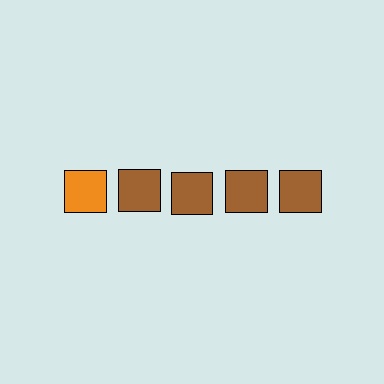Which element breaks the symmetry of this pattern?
The orange square in the top row, leftmost column breaks the symmetry. All other shapes are brown squares.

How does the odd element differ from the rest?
It has a different color: orange instead of brown.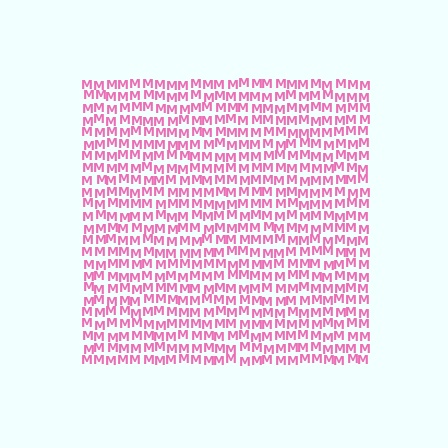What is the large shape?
The large shape is a square.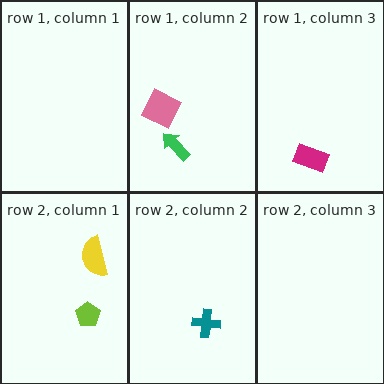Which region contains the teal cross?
The row 2, column 2 region.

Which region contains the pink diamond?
The row 1, column 2 region.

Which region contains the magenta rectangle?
The row 1, column 3 region.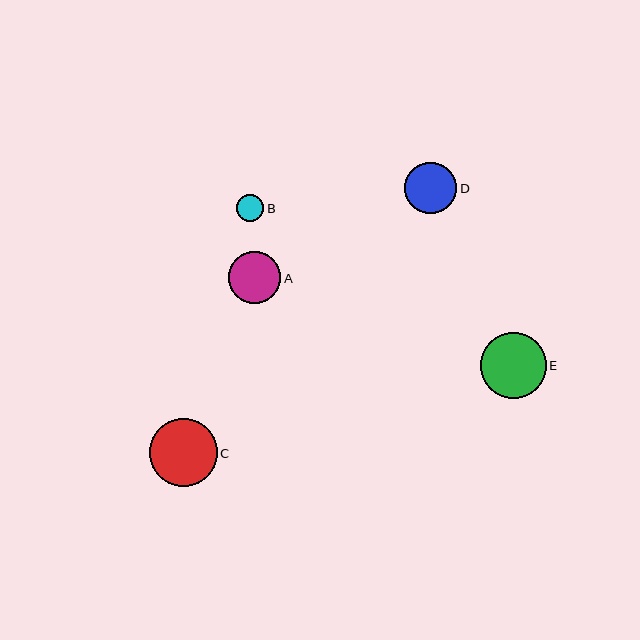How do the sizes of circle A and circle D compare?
Circle A and circle D are approximately the same size.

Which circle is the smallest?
Circle B is the smallest with a size of approximately 27 pixels.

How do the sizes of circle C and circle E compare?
Circle C and circle E are approximately the same size.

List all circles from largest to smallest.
From largest to smallest: C, E, A, D, B.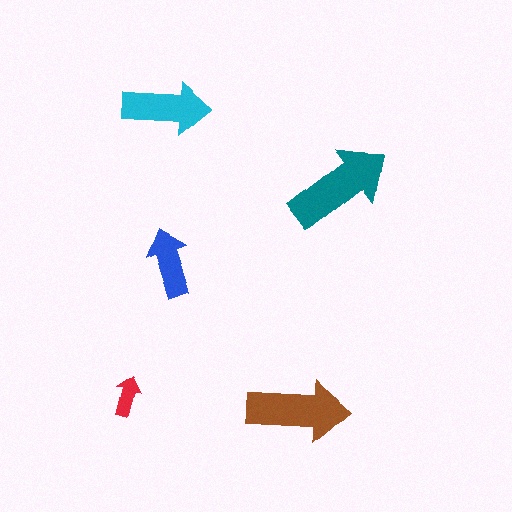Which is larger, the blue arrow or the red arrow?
The blue one.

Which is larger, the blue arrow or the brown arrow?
The brown one.